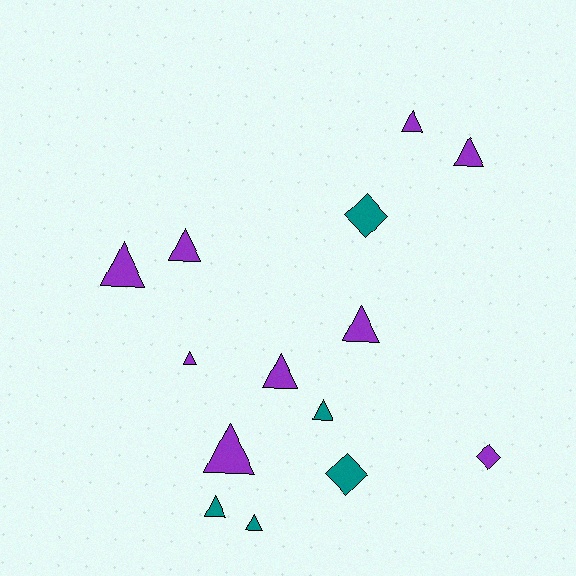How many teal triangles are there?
There are 3 teal triangles.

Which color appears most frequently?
Purple, with 9 objects.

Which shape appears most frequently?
Triangle, with 11 objects.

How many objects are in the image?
There are 14 objects.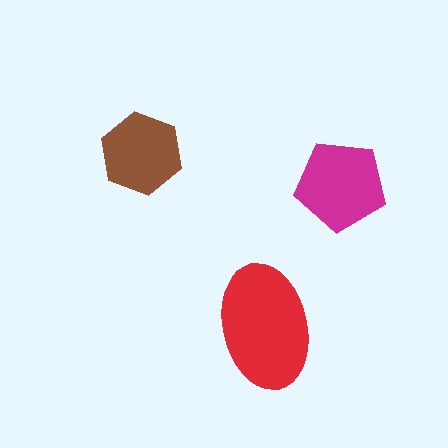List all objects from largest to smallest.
The red ellipse, the magenta pentagon, the brown hexagon.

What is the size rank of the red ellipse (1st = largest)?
1st.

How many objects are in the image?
There are 3 objects in the image.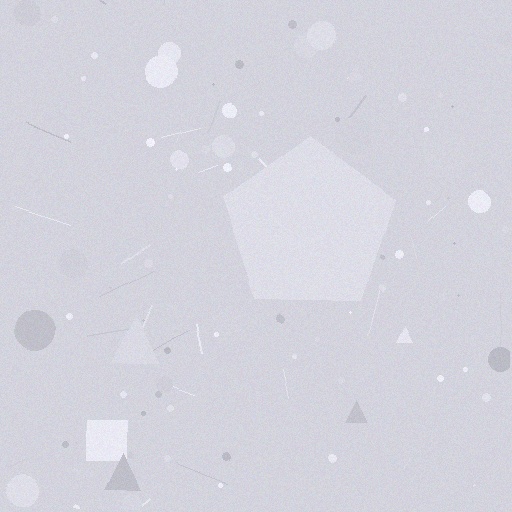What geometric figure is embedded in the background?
A pentagon is embedded in the background.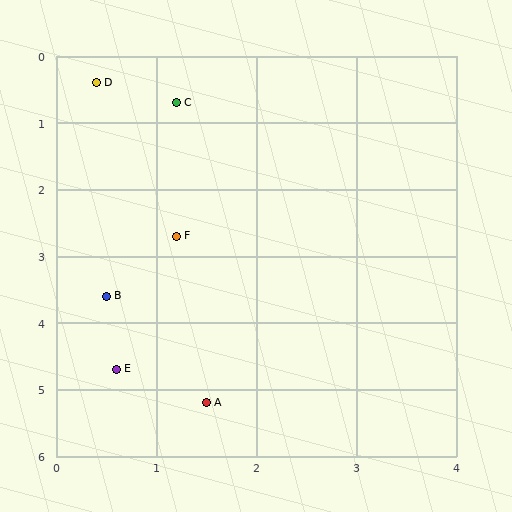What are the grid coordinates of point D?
Point D is at approximately (0.4, 0.4).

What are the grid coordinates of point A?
Point A is at approximately (1.5, 5.2).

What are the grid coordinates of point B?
Point B is at approximately (0.5, 3.6).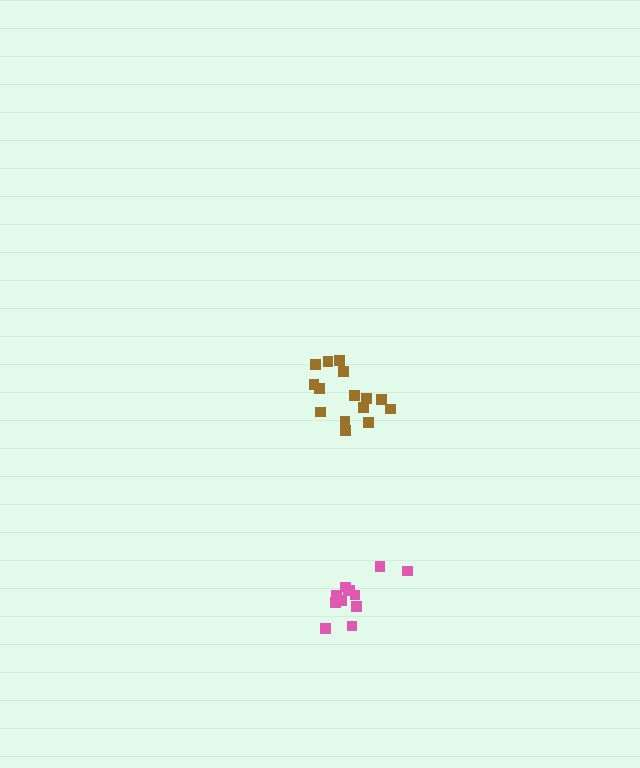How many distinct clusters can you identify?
There are 2 distinct clusters.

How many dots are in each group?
Group 1: 12 dots, Group 2: 15 dots (27 total).